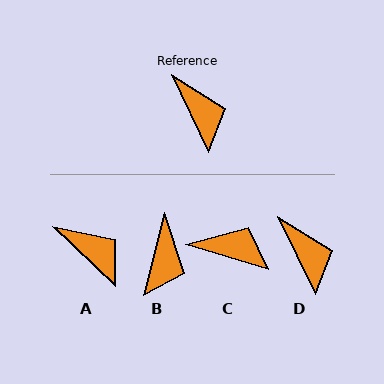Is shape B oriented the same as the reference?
No, it is off by about 41 degrees.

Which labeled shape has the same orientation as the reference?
D.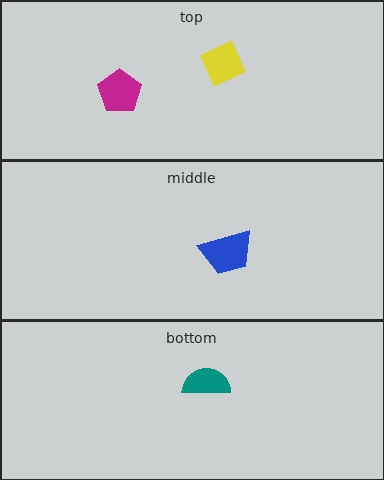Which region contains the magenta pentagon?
The top region.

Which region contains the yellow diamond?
The top region.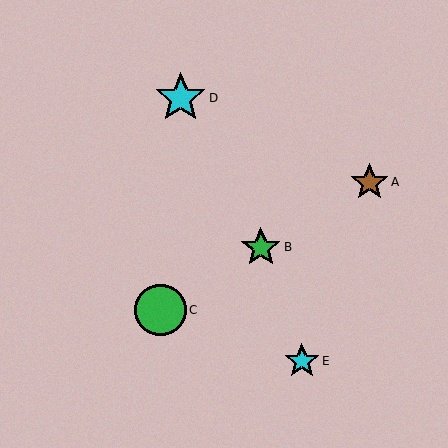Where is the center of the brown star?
The center of the brown star is at (370, 182).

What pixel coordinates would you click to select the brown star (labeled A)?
Click at (370, 182) to select the brown star A.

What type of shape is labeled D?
Shape D is a cyan star.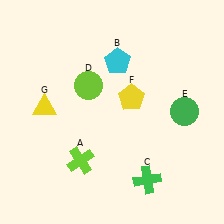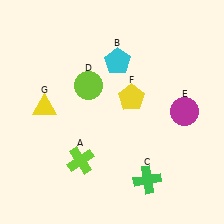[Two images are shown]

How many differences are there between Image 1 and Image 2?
There is 1 difference between the two images.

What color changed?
The circle (E) changed from green in Image 1 to magenta in Image 2.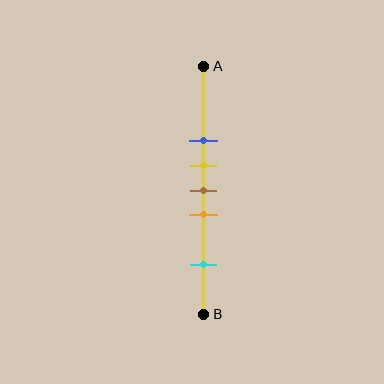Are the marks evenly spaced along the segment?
No, the marks are not evenly spaced.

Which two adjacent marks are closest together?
The yellow and brown marks are the closest adjacent pair.